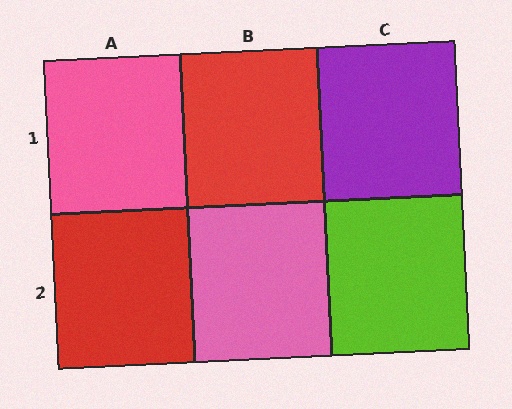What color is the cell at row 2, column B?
Pink.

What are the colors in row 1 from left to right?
Pink, red, purple.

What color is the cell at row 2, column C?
Lime.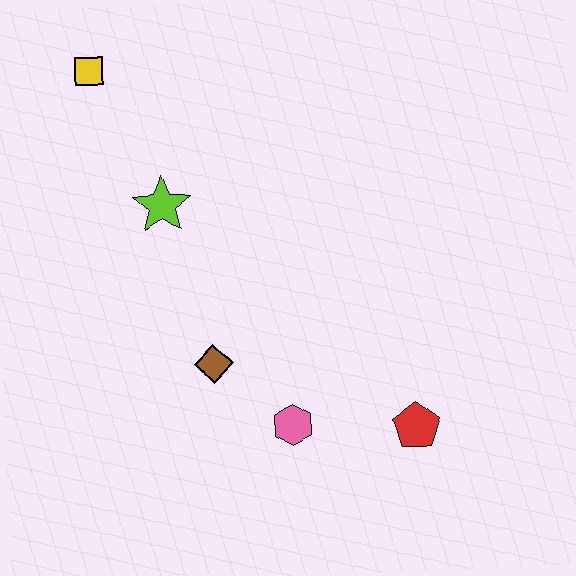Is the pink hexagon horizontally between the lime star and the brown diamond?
No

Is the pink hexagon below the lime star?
Yes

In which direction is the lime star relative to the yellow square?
The lime star is below the yellow square.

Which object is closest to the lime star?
The yellow square is closest to the lime star.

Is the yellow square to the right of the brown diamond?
No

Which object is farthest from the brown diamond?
The yellow square is farthest from the brown diamond.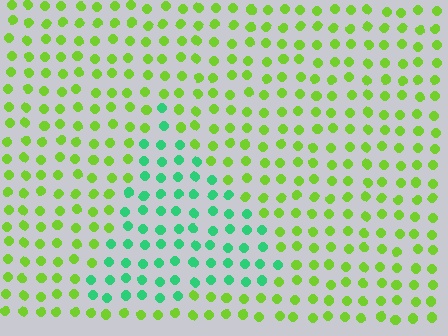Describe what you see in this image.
The image is filled with small lime elements in a uniform arrangement. A triangle-shaped region is visible where the elements are tinted to a slightly different hue, forming a subtle color boundary.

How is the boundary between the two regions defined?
The boundary is defined purely by a slight shift in hue (about 54 degrees). Spacing, size, and orientation are identical on both sides.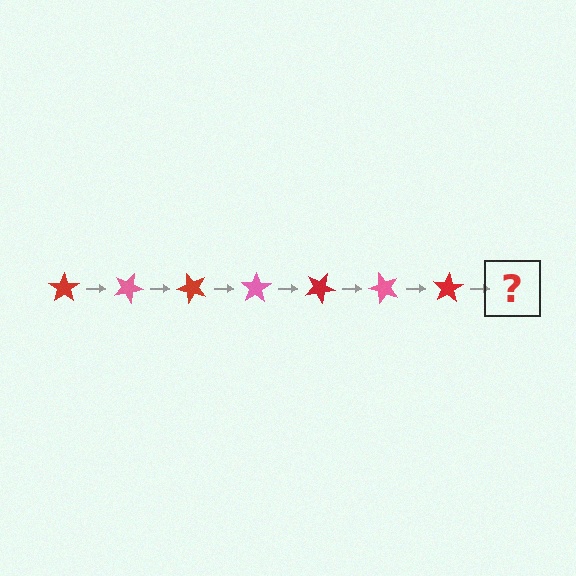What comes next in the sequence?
The next element should be a pink star, rotated 175 degrees from the start.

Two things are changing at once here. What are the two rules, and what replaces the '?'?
The two rules are that it rotates 25 degrees each step and the color cycles through red and pink. The '?' should be a pink star, rotated 175 degrees from the start.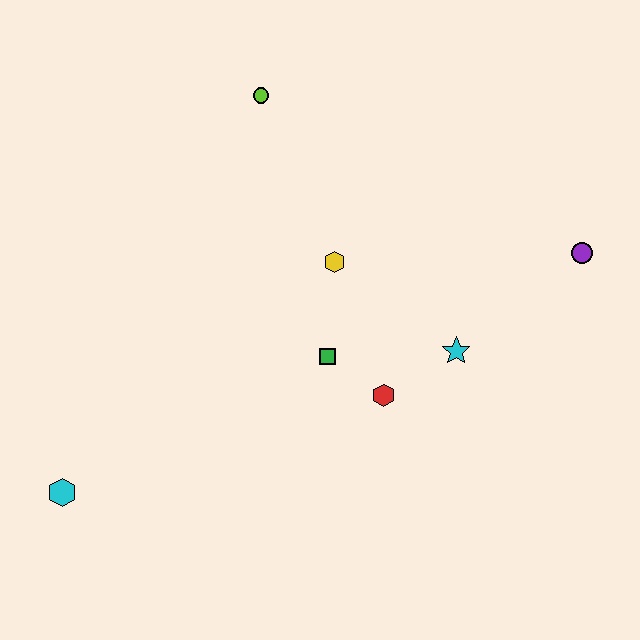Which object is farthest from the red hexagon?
The cyan hexagon is farthest from the red hexagon.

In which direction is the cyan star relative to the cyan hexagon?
The cyan star is to the right of the cyan hexagon.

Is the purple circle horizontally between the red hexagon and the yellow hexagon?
No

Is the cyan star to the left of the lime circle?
No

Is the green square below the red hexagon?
No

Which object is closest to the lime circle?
The yellow hexagon is closest to the lime circle.